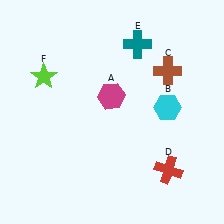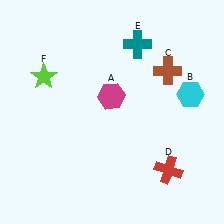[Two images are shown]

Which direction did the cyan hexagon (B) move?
The cyan hexagon (B) moved right.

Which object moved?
The cyan hexagon (B) moved right.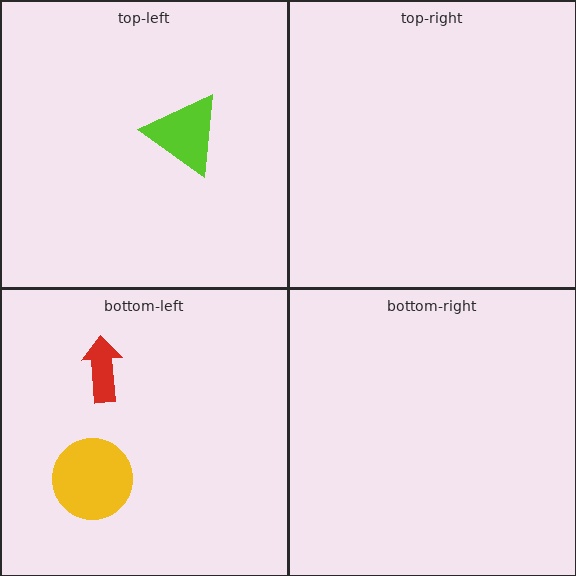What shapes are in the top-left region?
The lime triangle.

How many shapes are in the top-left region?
1.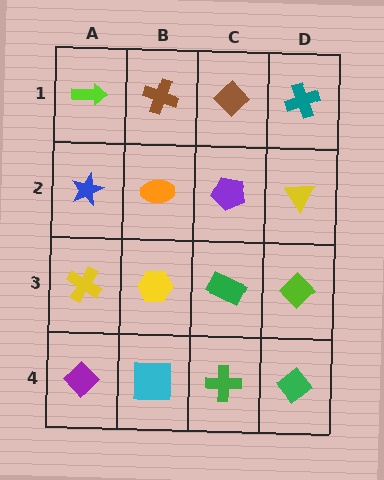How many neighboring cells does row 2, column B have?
4.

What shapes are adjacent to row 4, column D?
A lime diamond (row 3, column D), a green cross (row 4, column C).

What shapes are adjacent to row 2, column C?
A brown diamond (row 1, column C), a green rectangle (row 3, column C), an orange ellipse (row 2, column B), a yellow triangle (row 2, column D).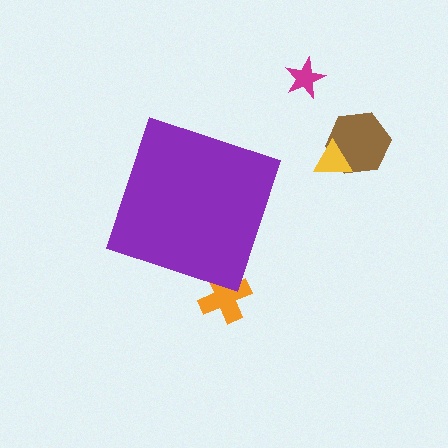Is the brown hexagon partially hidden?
No, the brown hexagon is fully visible.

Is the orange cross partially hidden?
Yes, the orange cross is partially hidden behind the purple diamond.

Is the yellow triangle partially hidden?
No, the yellow triangle is fully visible.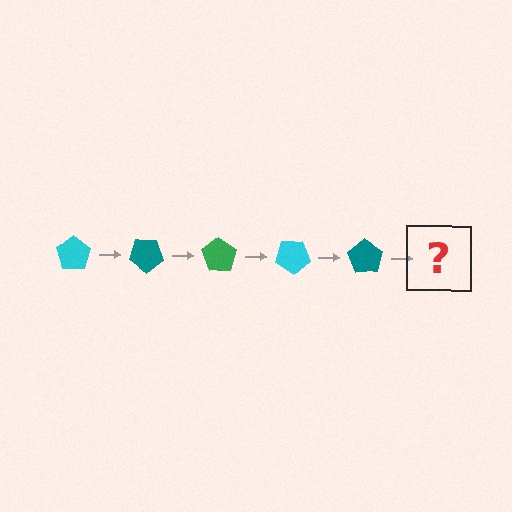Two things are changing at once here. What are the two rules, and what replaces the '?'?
The two rules are that it rotates 35 degrees each step and the color cycles through cyan, teal, and green. The '?' should be a green pentagon, rotated 175 degrees from the start.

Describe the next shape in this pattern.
It should be a green pentagon, rotated 175 degrees from the start.